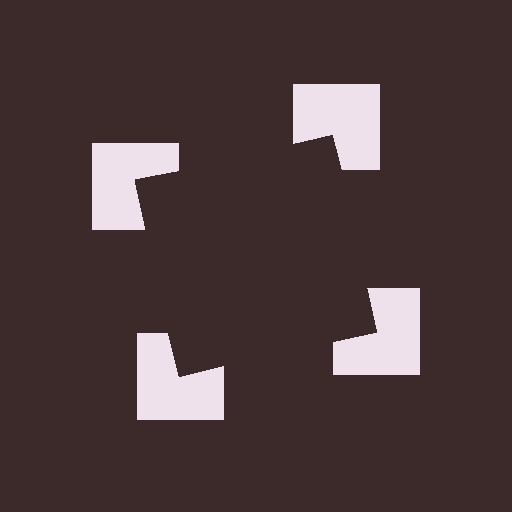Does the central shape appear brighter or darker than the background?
It typically appears slightly darker than the background, even though no actual brightness change is drawn.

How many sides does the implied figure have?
4 sides.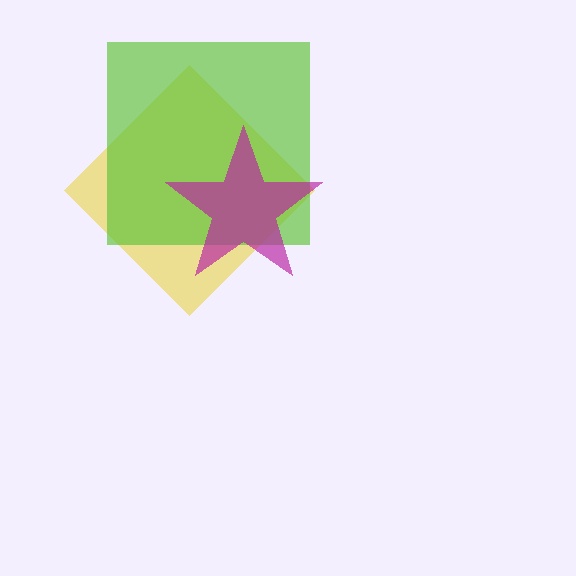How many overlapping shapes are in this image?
There are 3 overlapping shapes in the image.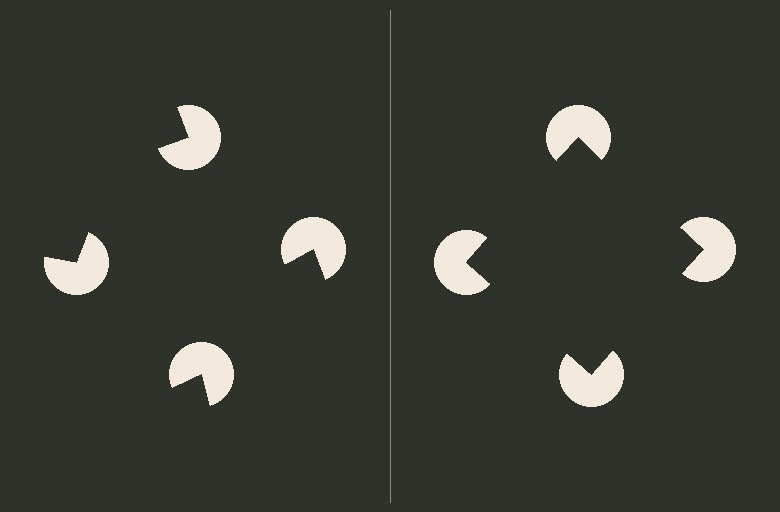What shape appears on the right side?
An illusory square.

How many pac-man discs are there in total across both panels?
8 — 4 on each side.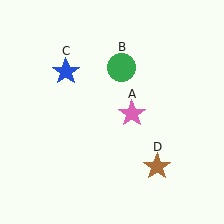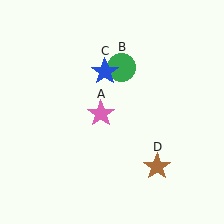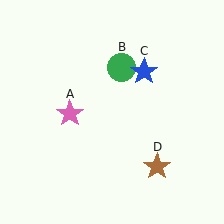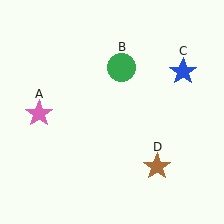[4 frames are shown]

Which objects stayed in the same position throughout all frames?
Green circle (object B) and brown star (object D) remained stationary.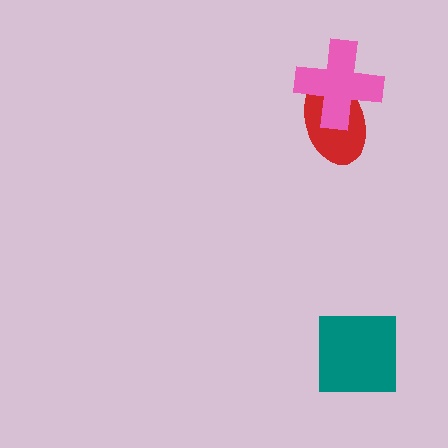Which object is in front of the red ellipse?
The pink cross is in front of the red ellipse.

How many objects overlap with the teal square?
0 objects overlap with the teal square.